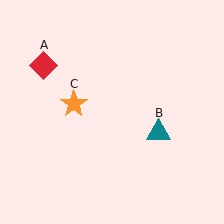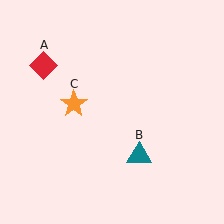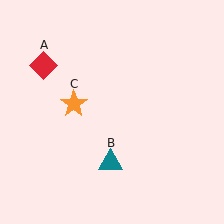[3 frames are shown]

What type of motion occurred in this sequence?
The teal triangle (object B) rotated clockwise around the center of the scene.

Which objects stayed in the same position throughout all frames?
Red diamond (object A) and orange star (object C) remained stationary.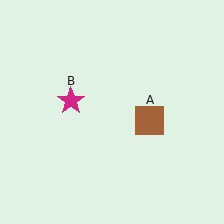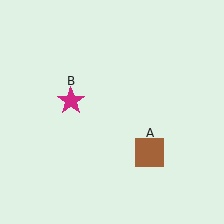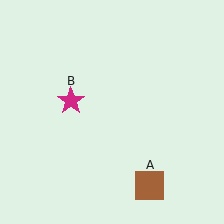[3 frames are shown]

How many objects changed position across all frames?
1 object changed position: brown square (object A).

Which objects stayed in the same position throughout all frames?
Magenta star (object B) remained stationary.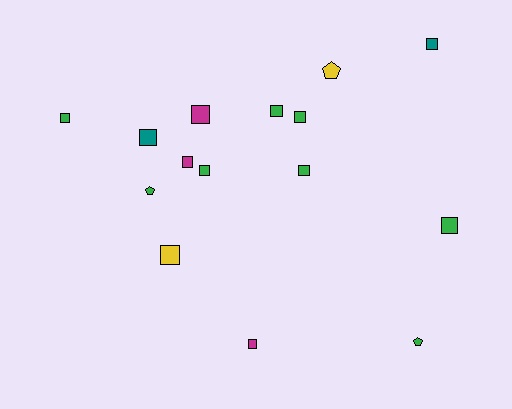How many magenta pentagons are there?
There are no magenta pentagons.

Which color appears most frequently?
Green, with 8 objects.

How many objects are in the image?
There are 15 objects.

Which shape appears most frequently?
Square, with 12 objects.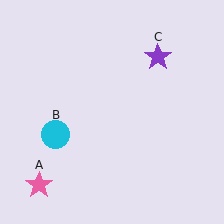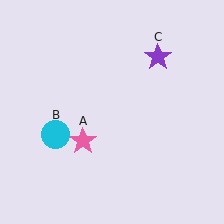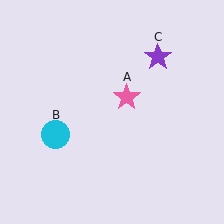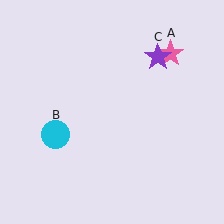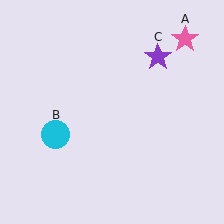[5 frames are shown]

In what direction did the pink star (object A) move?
The pink star (object A) moved up and to the right.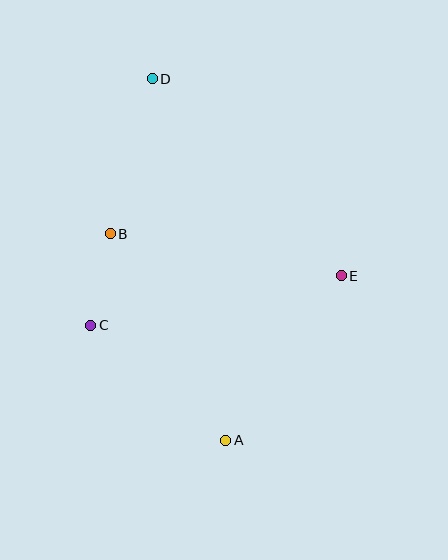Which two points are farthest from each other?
Points A and D are farthest from each other.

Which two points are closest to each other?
Points B and C are closest to each other.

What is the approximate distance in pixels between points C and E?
The distance between C and E is approximately 256 pixels.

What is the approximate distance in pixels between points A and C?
The distance between A and C is approximately 178 pixels.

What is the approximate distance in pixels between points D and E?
The distance between D and E is approximately 273 pixels.